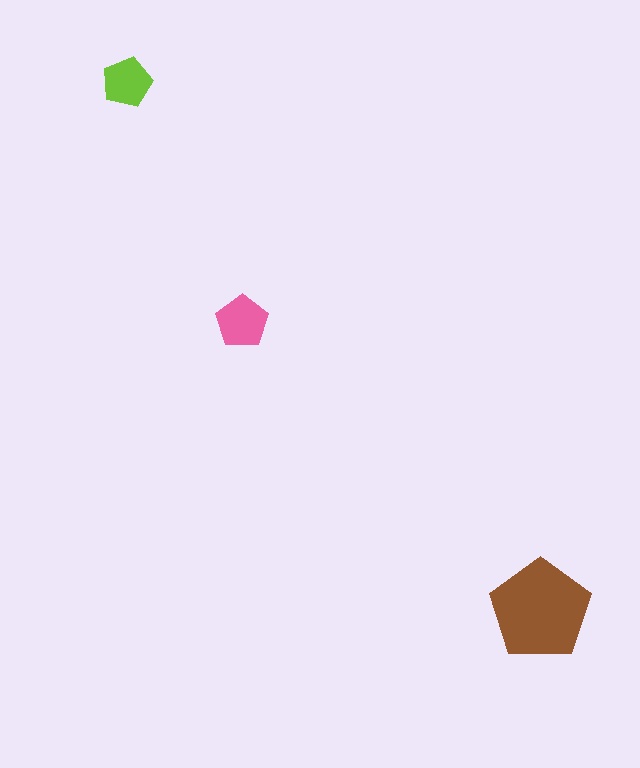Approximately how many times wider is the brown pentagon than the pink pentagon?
About 2 times wider.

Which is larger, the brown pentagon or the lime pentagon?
The brown one.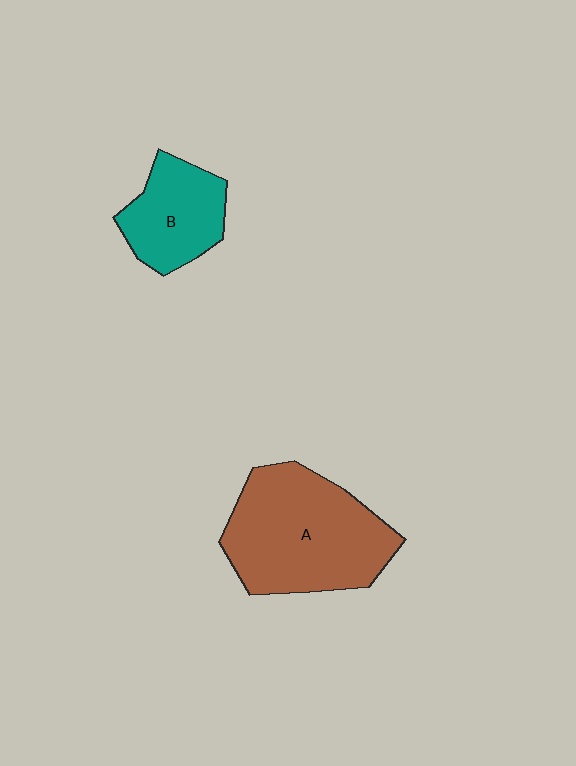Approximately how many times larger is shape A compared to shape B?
Approximately 1.9 times.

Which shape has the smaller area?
Shape B (teal).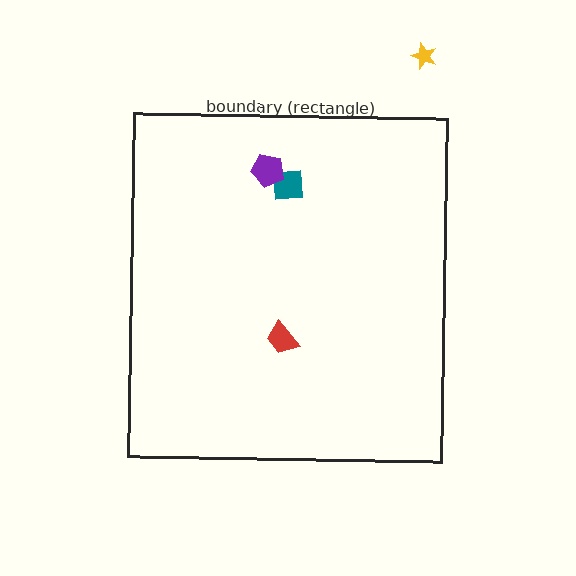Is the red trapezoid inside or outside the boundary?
Inside.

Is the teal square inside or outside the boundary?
Inside.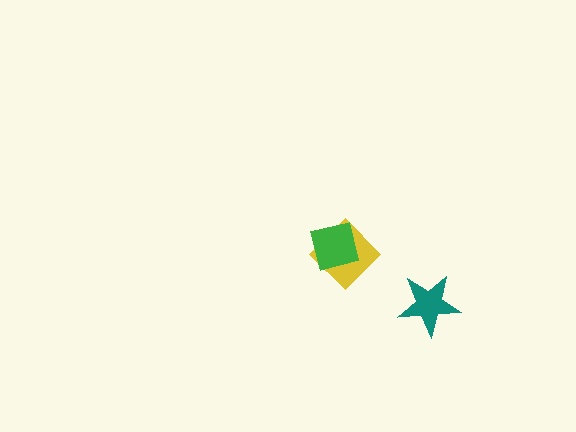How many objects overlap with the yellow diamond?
1 object overlaps with the yellow diamond.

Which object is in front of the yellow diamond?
The green square is in front of the yellow diamond.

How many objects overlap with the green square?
1 object overlaps with the green square.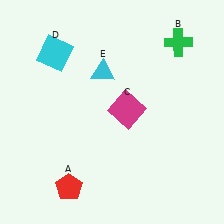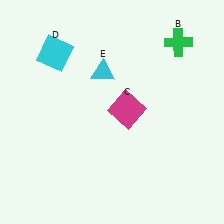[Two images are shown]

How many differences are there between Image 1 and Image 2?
There is 1 difference between the two images.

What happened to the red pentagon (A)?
The red pentagon (A) was removed in Image 2. It was in the bottom-left area of Image 1.